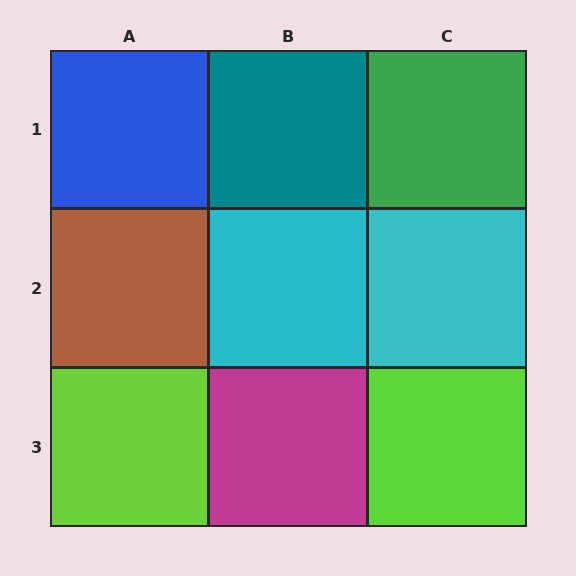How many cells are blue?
1 cell is blue.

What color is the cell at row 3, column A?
Lime.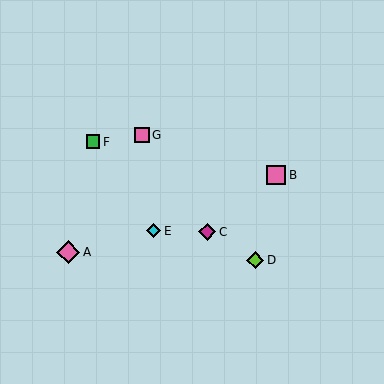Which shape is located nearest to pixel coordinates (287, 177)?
The pink square (labeled B) at (276, 175) is nearest to that location.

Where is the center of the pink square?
The center of the pink square is at (276, 175).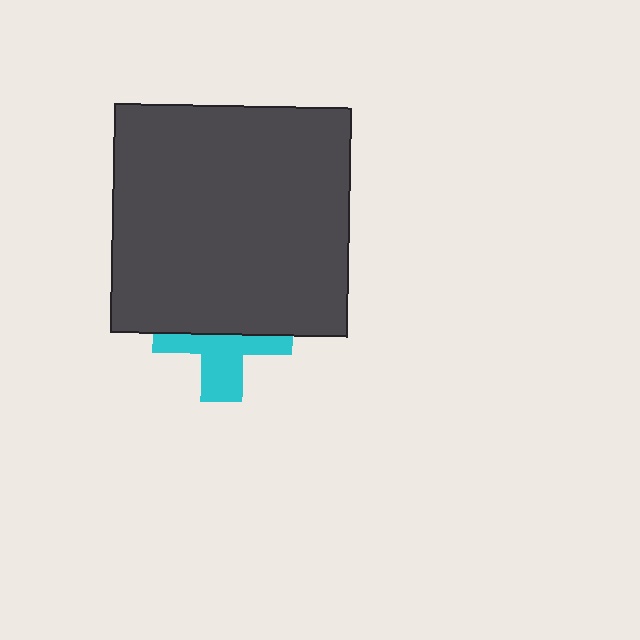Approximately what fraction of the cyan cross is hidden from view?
Roughly 54% of the cyan cross is hidden behind the dark gray rectangle.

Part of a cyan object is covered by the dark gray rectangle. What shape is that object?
It is a cross.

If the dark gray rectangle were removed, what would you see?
You would see the complete cyan cross.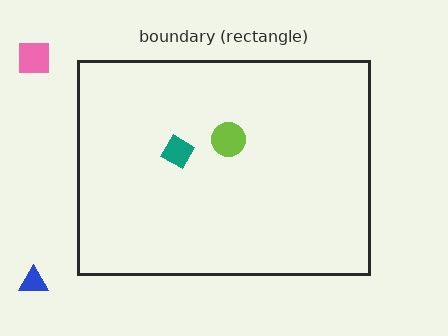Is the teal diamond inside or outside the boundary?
Inside.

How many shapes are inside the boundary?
2 inside, 2 outside.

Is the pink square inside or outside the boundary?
Outside.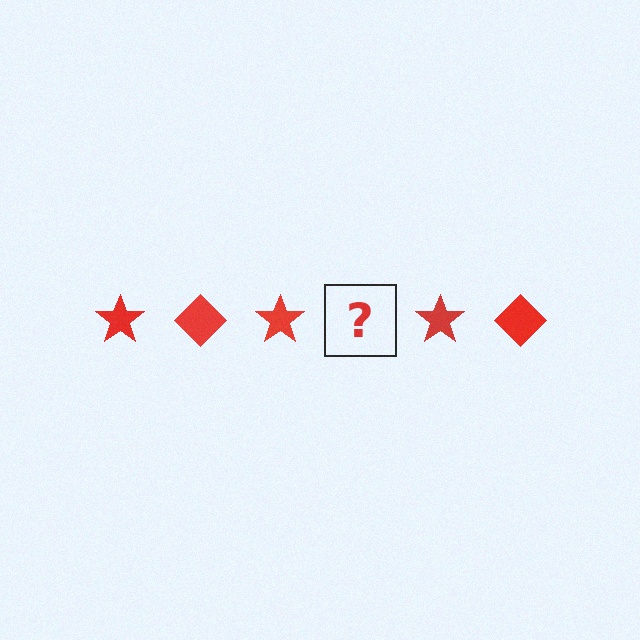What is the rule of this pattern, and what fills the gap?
The rule is that the pattern cycles through star, diamond shapes in red. The gap should be filled with a red diamond.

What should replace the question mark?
The question mark should be replaced with a red diamond.